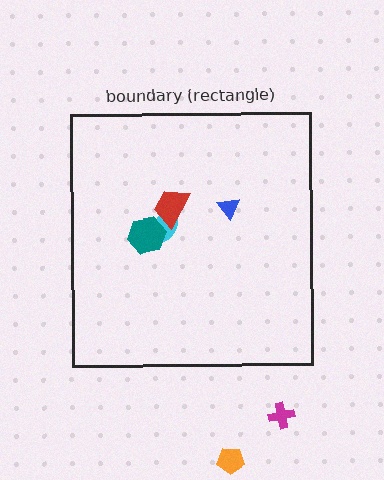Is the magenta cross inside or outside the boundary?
Outside.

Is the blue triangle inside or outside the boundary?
Inside.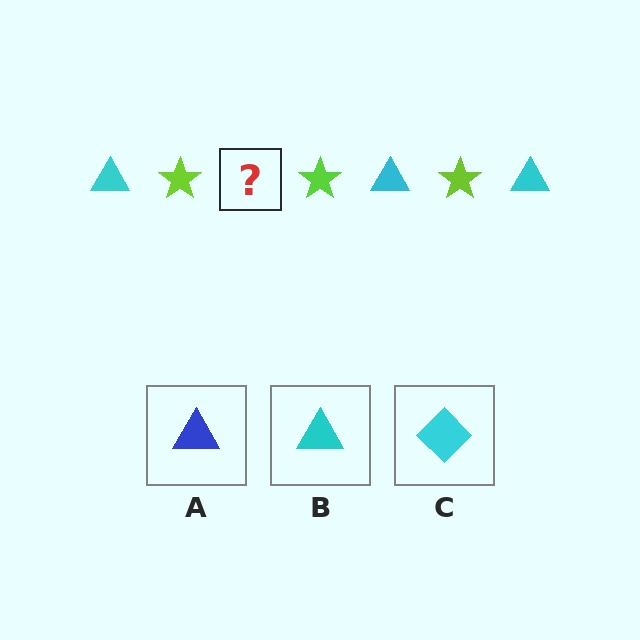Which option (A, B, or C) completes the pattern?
B.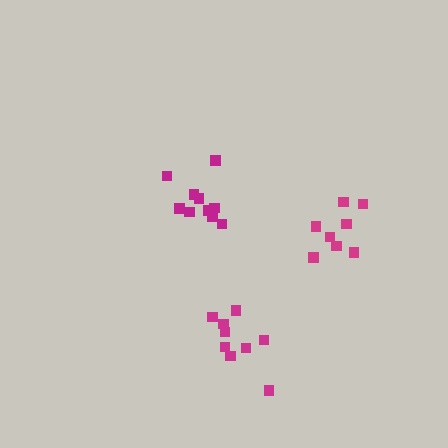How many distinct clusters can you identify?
There are 3 distinct clusters.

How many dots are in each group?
Group 1: 9 dots, Group 2: 8 dots, Group 3: 10 dots (27 total).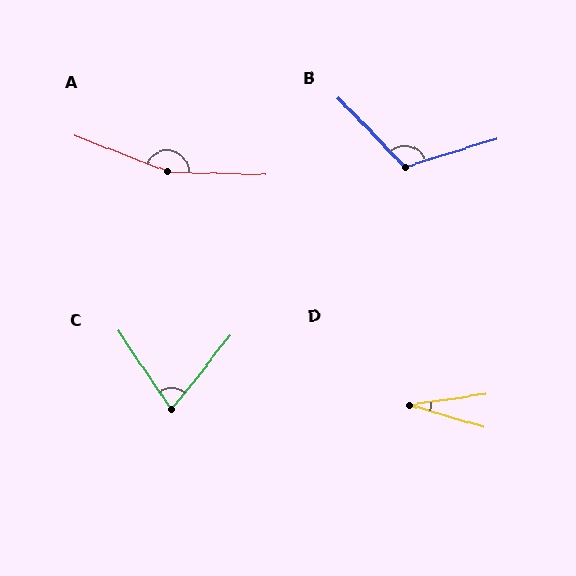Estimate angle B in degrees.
Approximately 117 degrees.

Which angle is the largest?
A, at approximately 160 degrees.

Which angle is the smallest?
D, at approximately 25 degrees.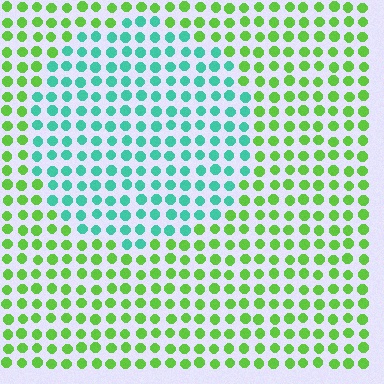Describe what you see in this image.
The image is filled with small lime elements in a uniform arrangement. A circle-shaped region is visible where the elements are tinted to a slightly different hue, forming a subtle color boundary.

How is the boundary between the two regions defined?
The boundary is defined purely by a slight shift in hue (about 59 degrees). Spacing, size, and orientation are identical on both sides.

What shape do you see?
I see a circle.